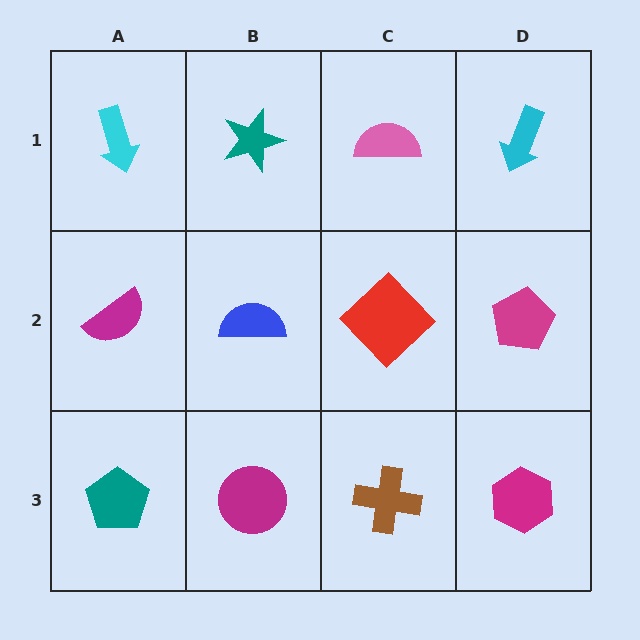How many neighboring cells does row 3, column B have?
3.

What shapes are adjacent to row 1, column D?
A magenta pentagon (row 2, column D), a pink semicircle (row 1, column C).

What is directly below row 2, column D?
A magenta hexagon.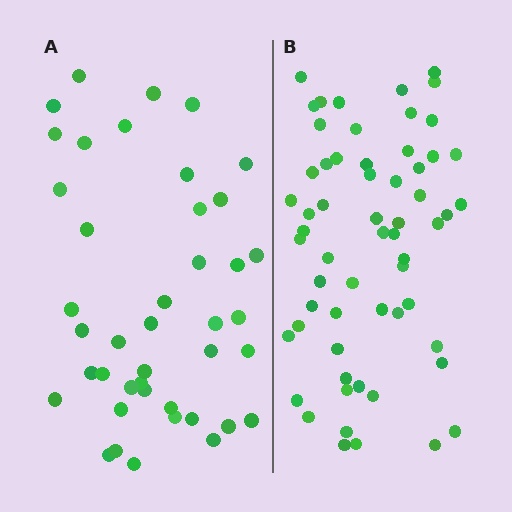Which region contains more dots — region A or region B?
Region B (the right region) has more dots.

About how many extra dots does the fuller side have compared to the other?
Region B has approximately 20 more dots than region A.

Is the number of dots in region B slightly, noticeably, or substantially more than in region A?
Region B has noticeably more, but not dramatically so. The ratio is roughly 1.4 to 1.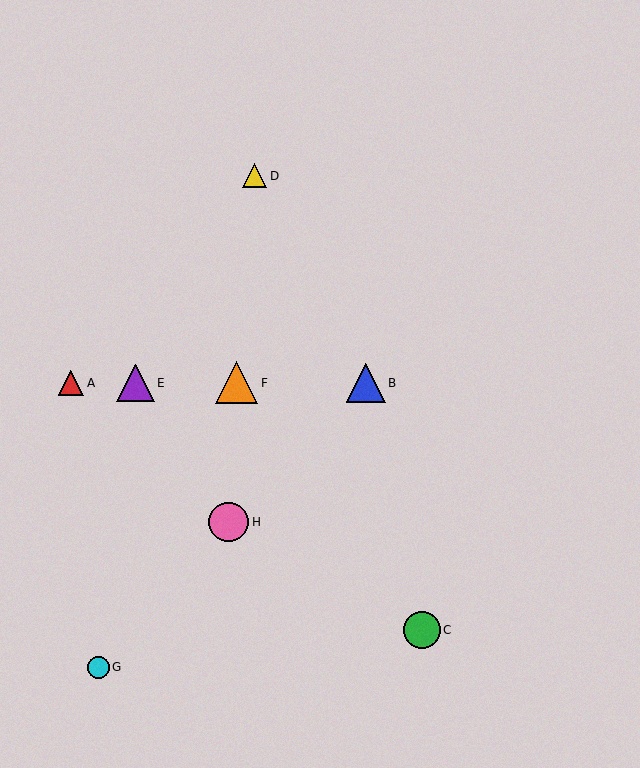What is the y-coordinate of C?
Object C is at y≈630.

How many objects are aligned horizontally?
4 objects (A, B, E, F) are aligned horizontally.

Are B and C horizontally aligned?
No, B is at y≈383 and C is at y≈630.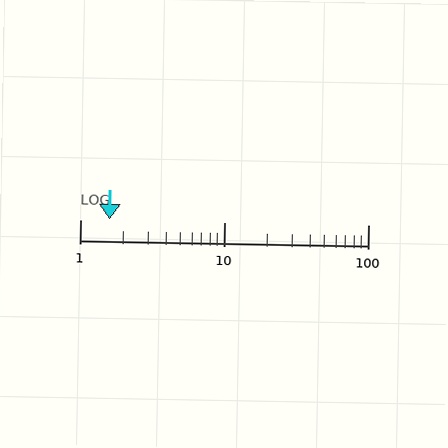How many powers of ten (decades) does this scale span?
The scale spans 2 decades, from 1 to 100.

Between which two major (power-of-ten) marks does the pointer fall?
The pointer is between 1 and 10.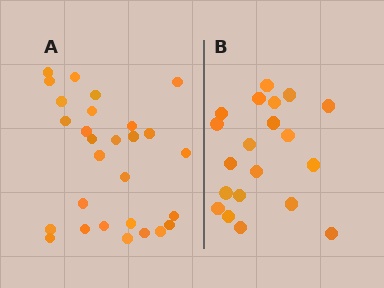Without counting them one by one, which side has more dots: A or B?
Region A (the left region) has more dots.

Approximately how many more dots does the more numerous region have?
Region A has roughly 8 or so more dots than region B.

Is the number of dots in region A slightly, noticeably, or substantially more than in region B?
Region A has noticeably more, but not dramatically so. The ratio is roughly 1.4 to 1.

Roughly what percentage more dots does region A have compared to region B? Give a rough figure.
About 40% more.